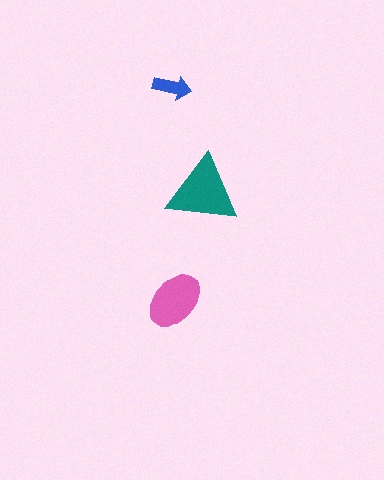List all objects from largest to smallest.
The teal triangle, the pink ellipse, the blue arrow.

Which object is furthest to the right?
The teal triangle is rightmost.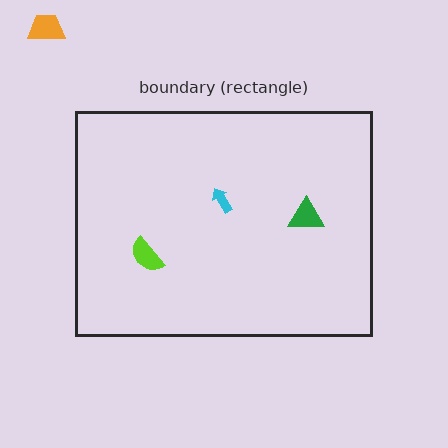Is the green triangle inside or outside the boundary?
Inside.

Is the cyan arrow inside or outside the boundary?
Inside.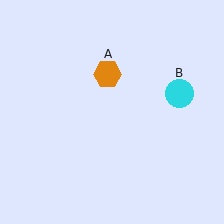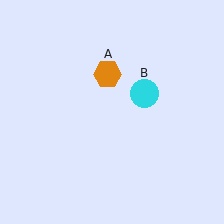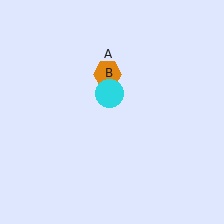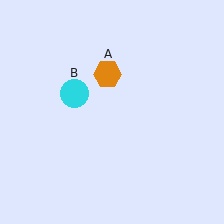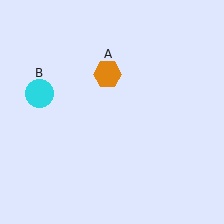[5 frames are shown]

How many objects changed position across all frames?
1 object changed position: cyan circle (object B).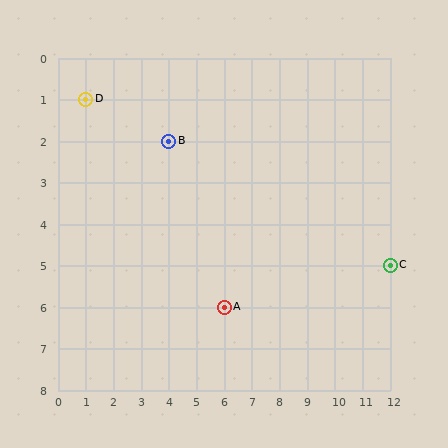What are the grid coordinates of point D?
Point D is at grid coordinates (1, 1).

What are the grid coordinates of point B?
Point B is at grid coordinates (4, 2).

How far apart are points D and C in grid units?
Points D and C are 11 columns and 4 rows apart (about 11.7 grid units diagonally).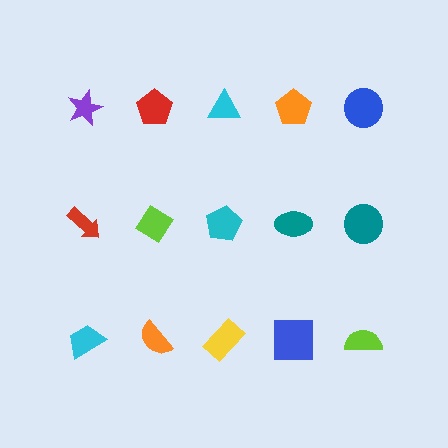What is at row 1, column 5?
A blue circle.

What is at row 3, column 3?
A yellow rectangle.